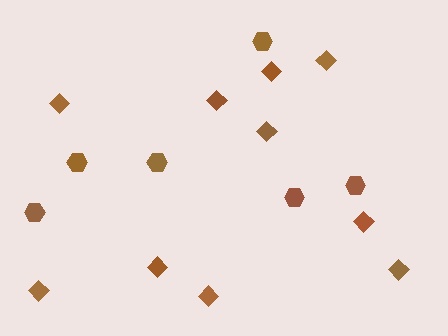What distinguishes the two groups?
There are 2 groups: one group of hexagons (6) and one group of diamonds (10).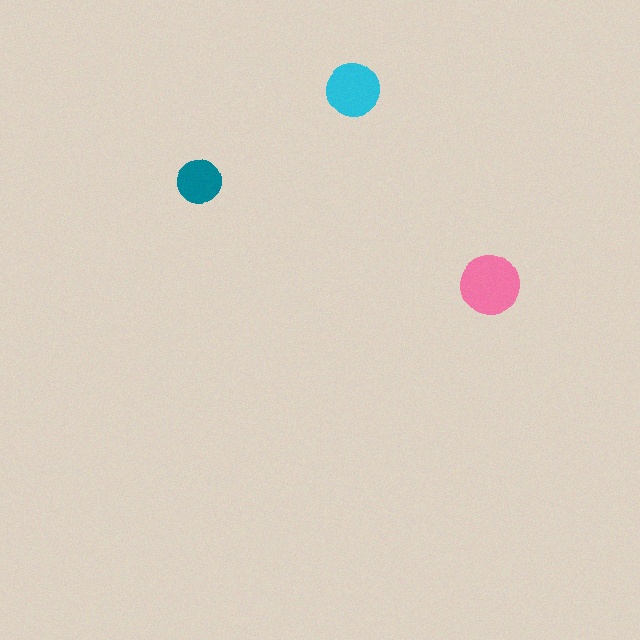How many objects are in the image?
There are 3 objects in the image.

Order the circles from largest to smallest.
the pink one, the cyan one, the teal one.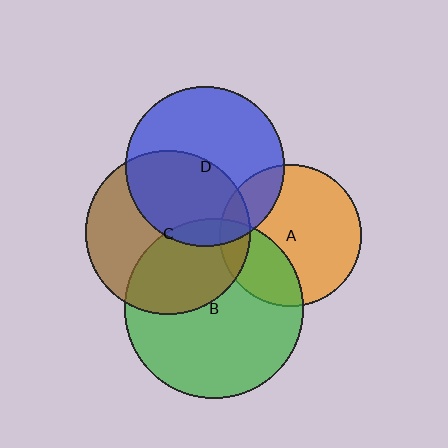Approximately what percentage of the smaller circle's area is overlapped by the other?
Approximately 10%.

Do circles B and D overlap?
Yes.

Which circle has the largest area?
Circle B (green).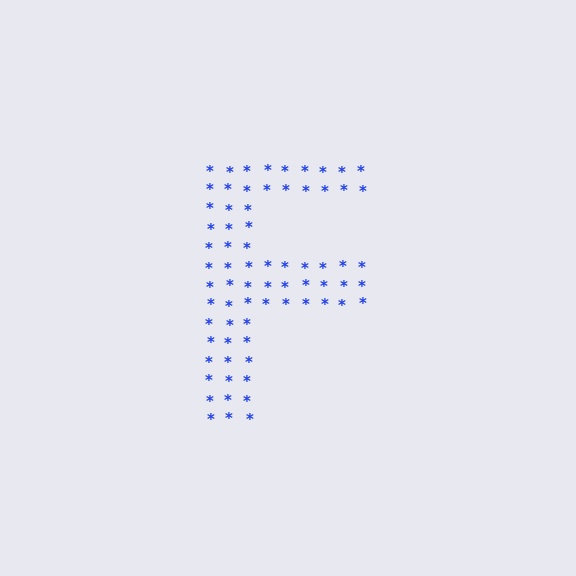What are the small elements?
The small elements are asterisks.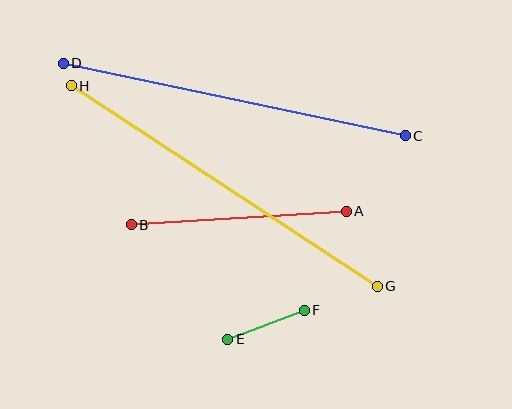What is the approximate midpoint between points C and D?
The midpoint is at approximately (234, 100) pixels.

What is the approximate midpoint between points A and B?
The midpoint is at approximately (239, 218) pixels.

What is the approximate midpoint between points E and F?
The midpoint is at approximately (266, 325) pixels.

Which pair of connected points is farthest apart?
Points G and H are farthest apart.